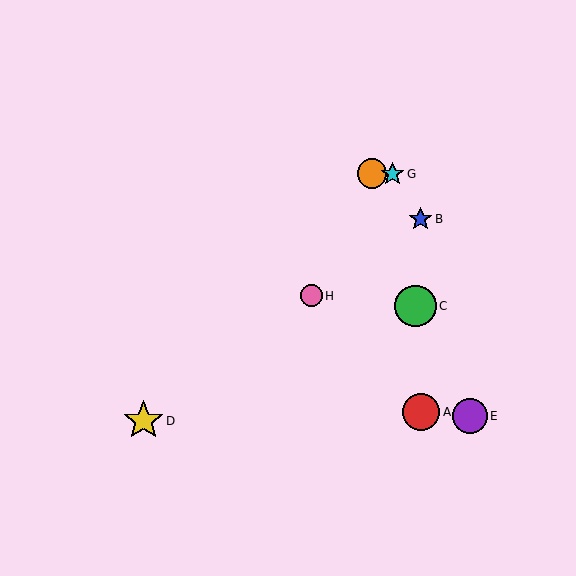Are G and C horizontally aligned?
No, G is at y≈174 and C is at y≈306.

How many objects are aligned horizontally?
2 objects (F, G) are aligned horizontally.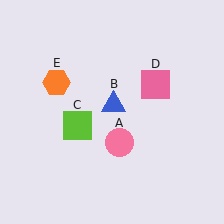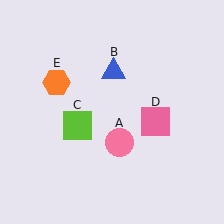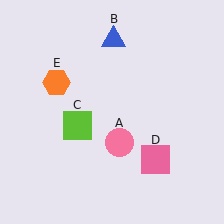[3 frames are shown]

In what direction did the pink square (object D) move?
The pink square (object D) moved down.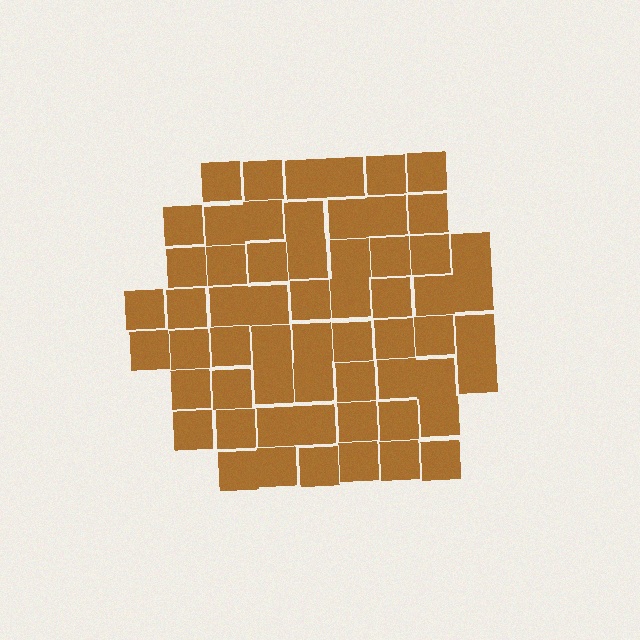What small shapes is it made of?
It is made of small squares.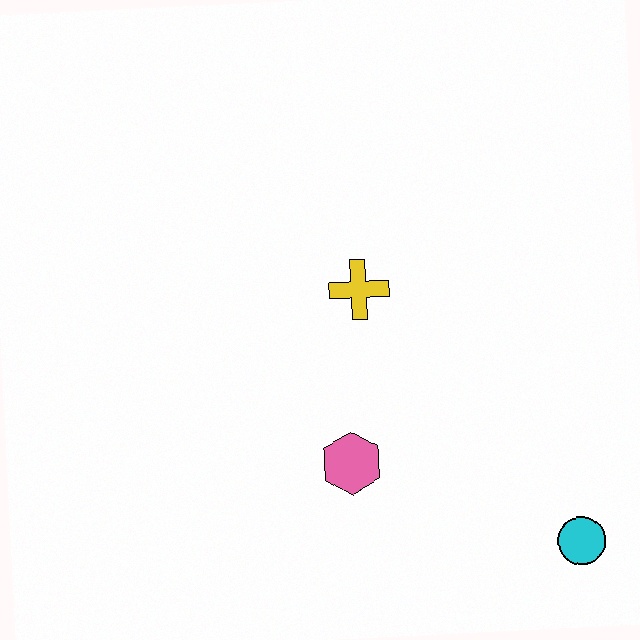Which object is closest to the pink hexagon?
The yellow cross is closest to the pink hexagon.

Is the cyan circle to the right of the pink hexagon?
Yes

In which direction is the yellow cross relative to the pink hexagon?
The yellow cross is above the pink hexagon.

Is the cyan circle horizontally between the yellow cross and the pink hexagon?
No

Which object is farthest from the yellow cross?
The cyan circle is farthest from the yellow cross.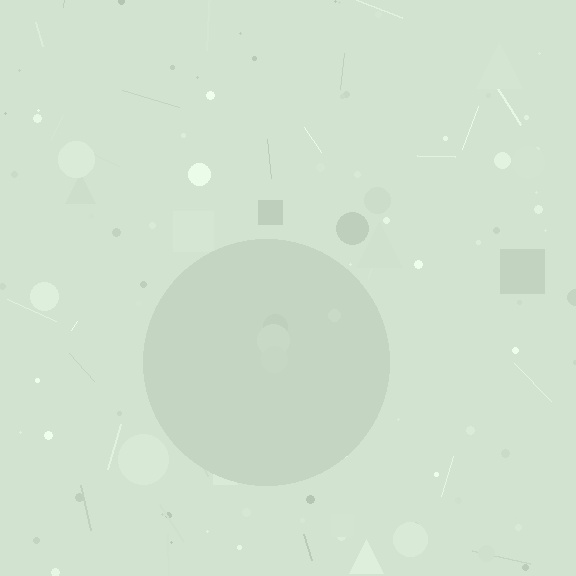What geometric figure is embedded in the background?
A circle is embedded in the background.